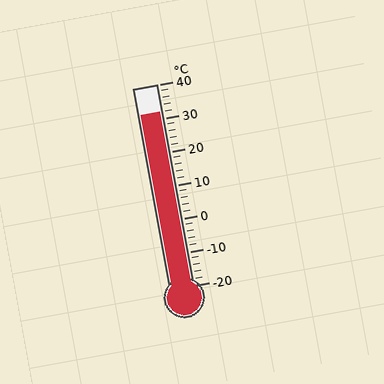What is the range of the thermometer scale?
The thermometer scale ranges from -20°C to 40°C.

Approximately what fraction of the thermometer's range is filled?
The thermometer is filled to approximately 85% of its range.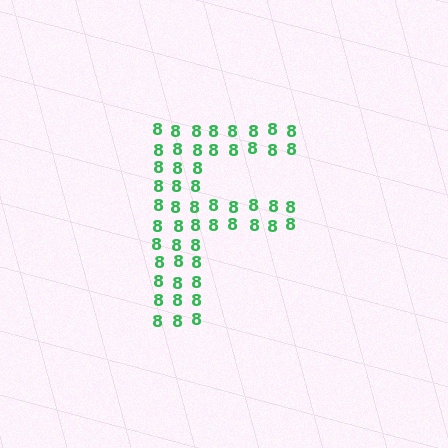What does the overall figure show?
The overall figure shows the letter F.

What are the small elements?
The small elements are digit 8's.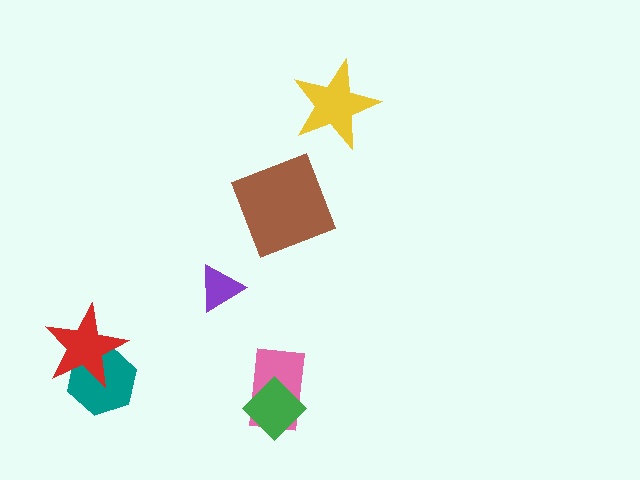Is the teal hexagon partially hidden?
Yes, it is partially covered by another shape.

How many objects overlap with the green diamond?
1 object overlaps with the green diamond.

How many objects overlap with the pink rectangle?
1 object overlaps with the pink rectangle.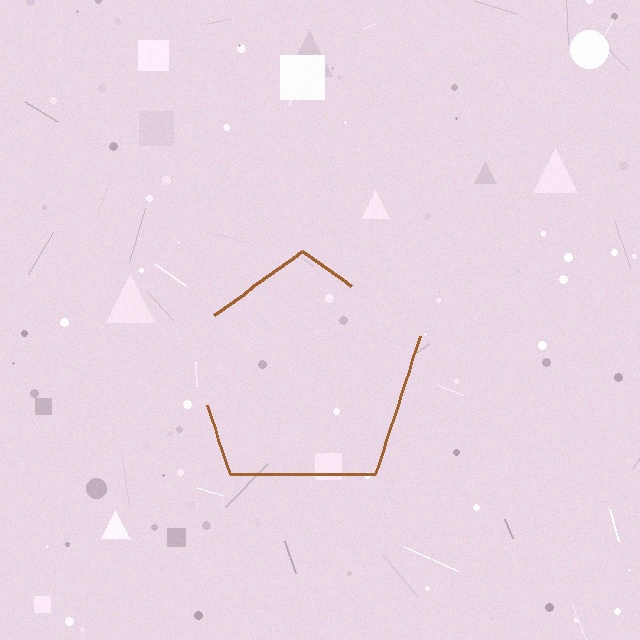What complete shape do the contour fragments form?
The contour fragments form a pentagon.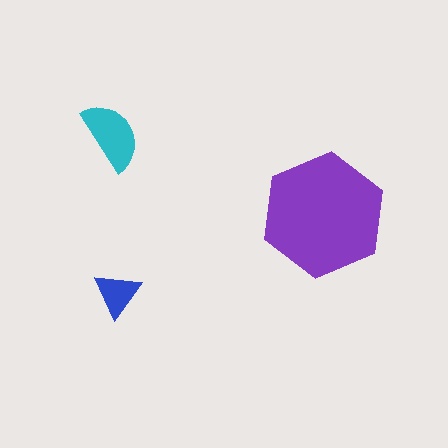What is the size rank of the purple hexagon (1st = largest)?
1st.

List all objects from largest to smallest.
The purple hexagon, the cyan semicircle, the blue triangle.